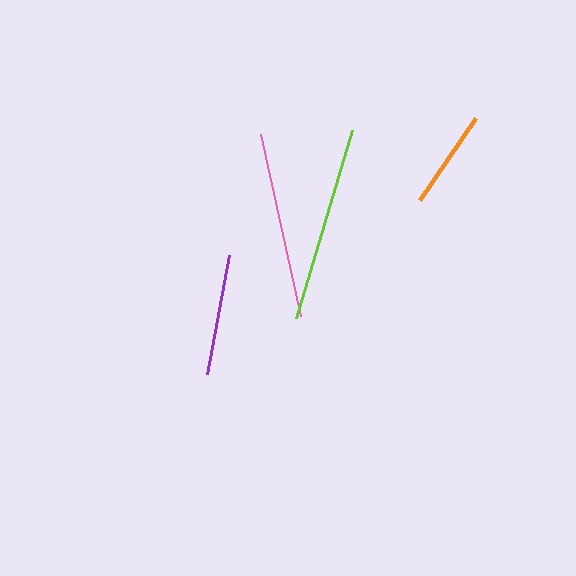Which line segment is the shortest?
The orange line is the shortest at approximately 99 pixels.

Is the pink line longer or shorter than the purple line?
The pink line is longer than the purple line.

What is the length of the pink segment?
The pink segment is approximately 186 pixels long.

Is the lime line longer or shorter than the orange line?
The lime line is longer than the orange line.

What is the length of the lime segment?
The lime segment is approximately 196 pixels long.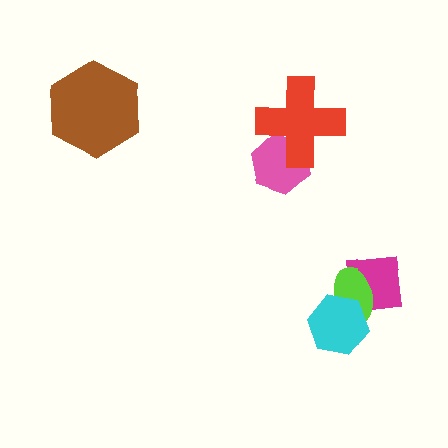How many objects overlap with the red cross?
1 object overlaps with the red cross.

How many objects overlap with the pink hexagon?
1 object overlaps with the pink hexagon.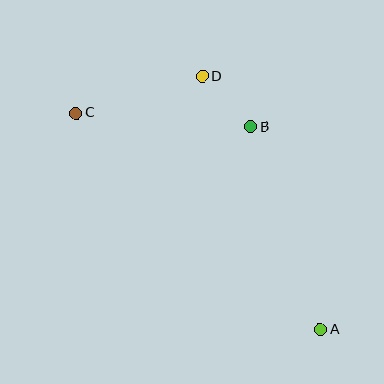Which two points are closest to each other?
Points B and D are closest to each other.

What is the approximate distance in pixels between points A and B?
The distance between A and B is approximately 214 pixels.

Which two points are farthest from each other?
Points A and C are farthest from each other.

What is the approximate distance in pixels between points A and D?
The distance between A and D is approximately 279 pixels.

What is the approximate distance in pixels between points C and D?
The distance between C and D is approximately 132 pixels.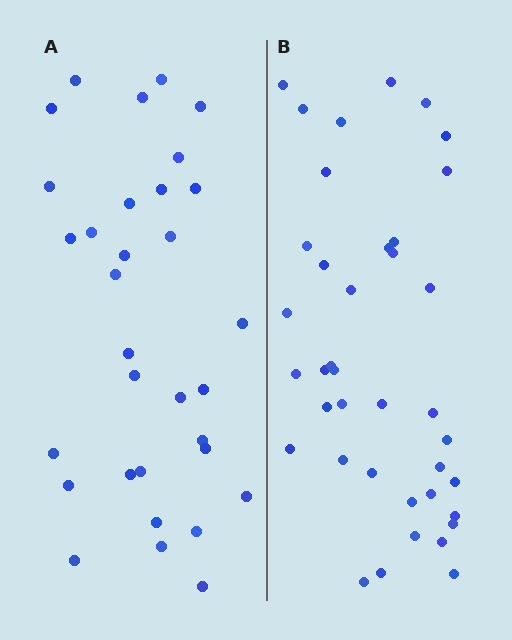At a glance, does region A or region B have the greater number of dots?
Region B (the right region) has more dots.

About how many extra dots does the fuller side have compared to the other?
Region B has roughly 8 or so more dots than region A.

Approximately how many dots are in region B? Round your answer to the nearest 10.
About 40 dots. (The exact count is 39, which rounds to 40.)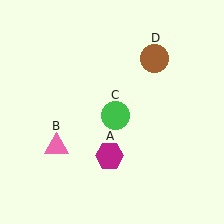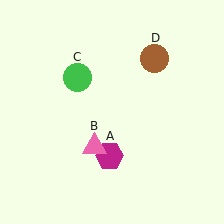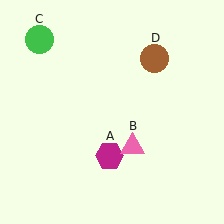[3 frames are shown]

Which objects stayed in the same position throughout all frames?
Magenta hexagon (object A) and brown circle (object D) remained stationary.